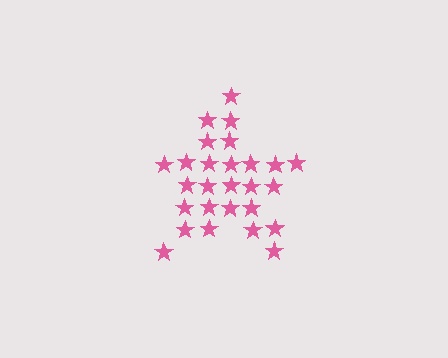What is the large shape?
The large shape is a star.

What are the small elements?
The small elements are stars.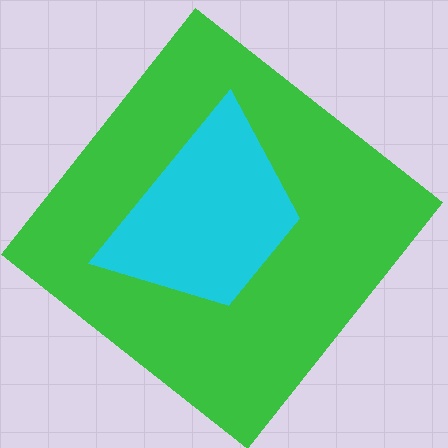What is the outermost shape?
The green diamond.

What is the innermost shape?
The cyan trapezoid.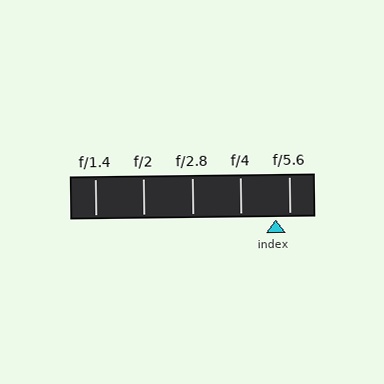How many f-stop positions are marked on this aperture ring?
There are 5 f-stop positions marked.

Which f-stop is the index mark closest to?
The index mark is closest to f/5.6.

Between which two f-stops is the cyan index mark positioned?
The index mark is between f/4 and f/5.6.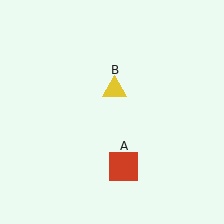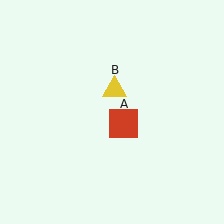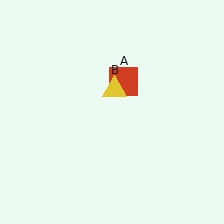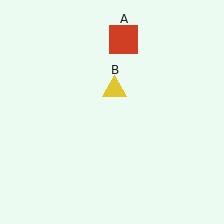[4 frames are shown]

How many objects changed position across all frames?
1 object changed position: red square (object A).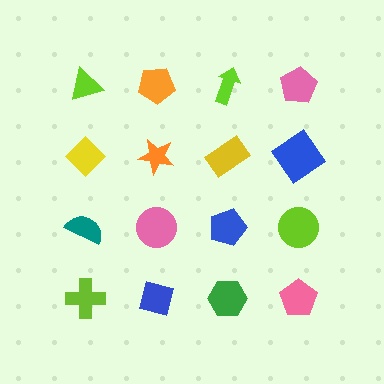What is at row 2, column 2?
An orange star.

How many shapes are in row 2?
4 shapes.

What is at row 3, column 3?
A blue pentagon.